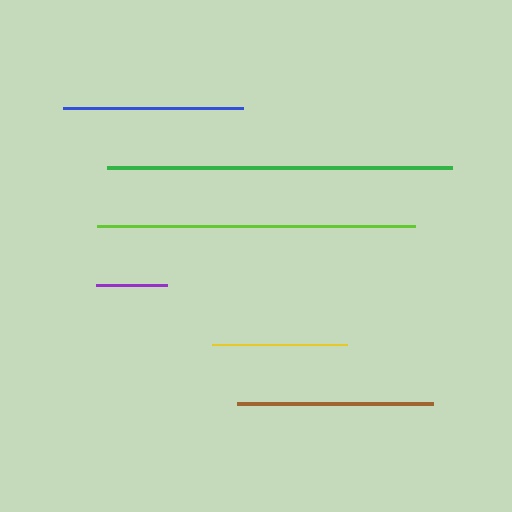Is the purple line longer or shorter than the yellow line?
The yellow line is longer than the purple line.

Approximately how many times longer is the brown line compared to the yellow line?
The brown line is approximately 1.5 times the length of the yellow line.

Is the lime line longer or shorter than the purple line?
The lime line is longer than the purple line.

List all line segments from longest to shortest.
From longest to shortest: green, lime, brown, blue, yellow, purple.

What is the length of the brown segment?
The brown segment is approximately 196 pixels long.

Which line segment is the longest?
The green line is the longest at approximately 346 pixels.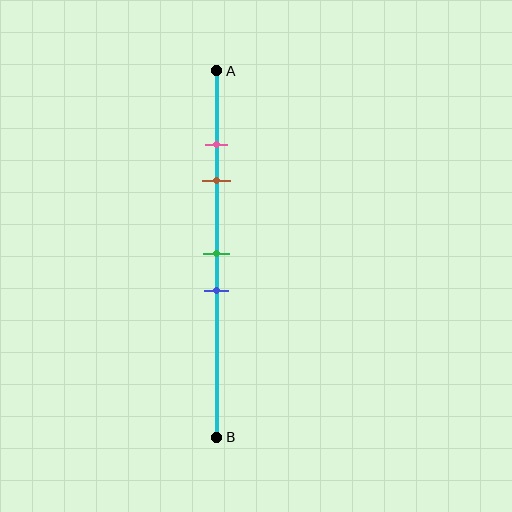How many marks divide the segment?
There are 4 marks dividing the segment.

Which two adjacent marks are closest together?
The pink and brown marks are the closest adjacent pair.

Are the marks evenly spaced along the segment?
No, the marks are not evenly spaced.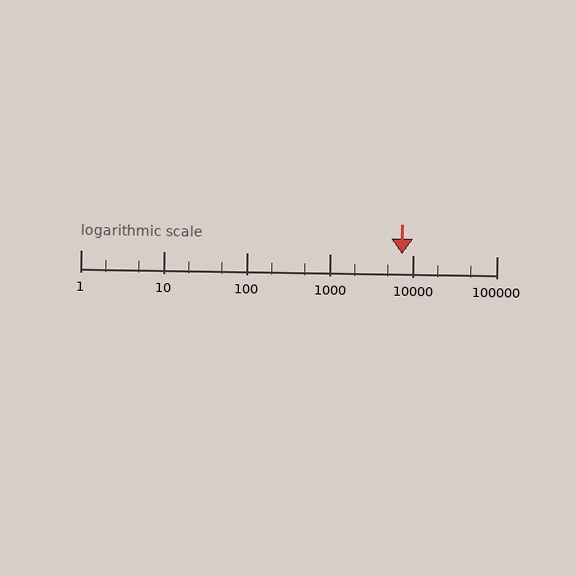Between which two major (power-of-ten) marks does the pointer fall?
The pointer is between 1000 and 10000.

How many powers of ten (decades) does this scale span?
The scale spans 5 decades, from 1 to 100000.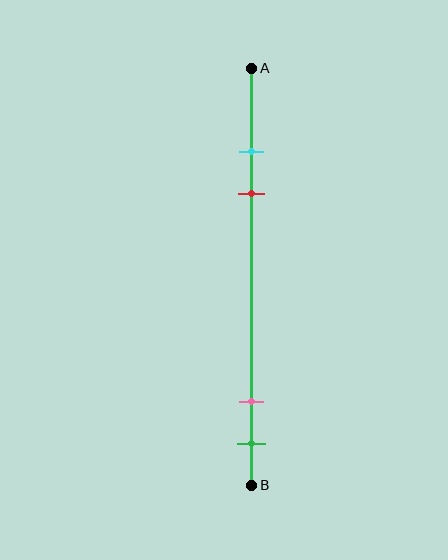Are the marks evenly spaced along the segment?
No, the marks are not evenly spaced.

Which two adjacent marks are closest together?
The cyan and red marks are the closest adjacent pair.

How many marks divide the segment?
There are 4 marks dividing the segment.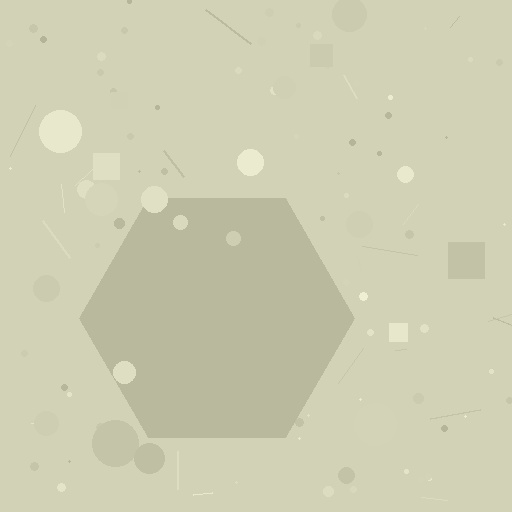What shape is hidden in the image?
A hexagon is hidden in the image.